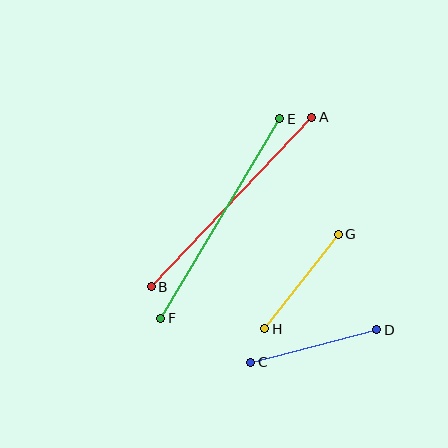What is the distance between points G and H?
The distance is approximately 120 pixels.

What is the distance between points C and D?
The distance is approximately 130 pixels.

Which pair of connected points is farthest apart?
Points A and B are farthest apart.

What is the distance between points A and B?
The distance is approximately 234 pixels.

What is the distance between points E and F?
The distance is approximately 232 pixels.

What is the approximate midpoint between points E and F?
The midpoint is at approximately (220, 219) pixels.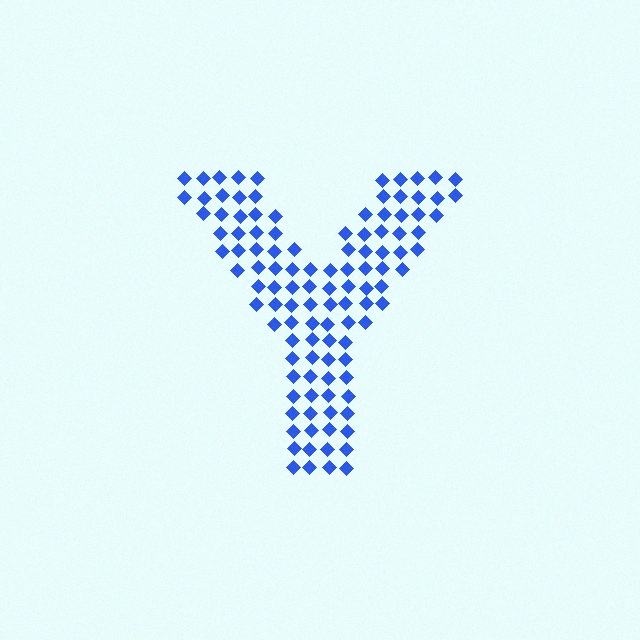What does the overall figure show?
The overall figure shows the letter Y.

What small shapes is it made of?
It is made of small diamonds.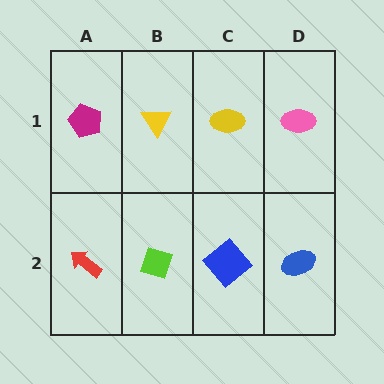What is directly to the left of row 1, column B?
A magenta pentagon.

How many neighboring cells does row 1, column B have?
3.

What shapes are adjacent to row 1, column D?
A blue ellipse (row 2, column D), a yellow ellipse (row 1, column C).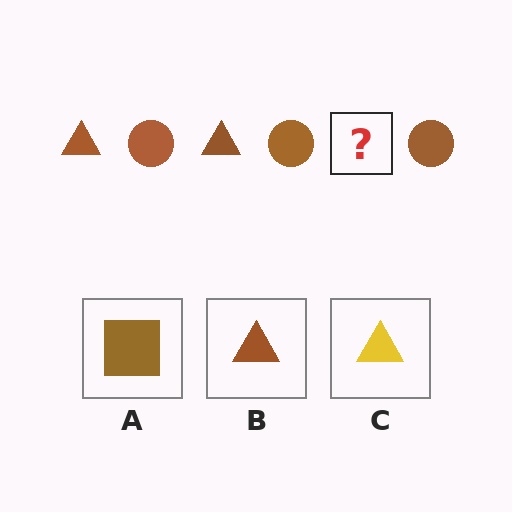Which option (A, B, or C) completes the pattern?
B.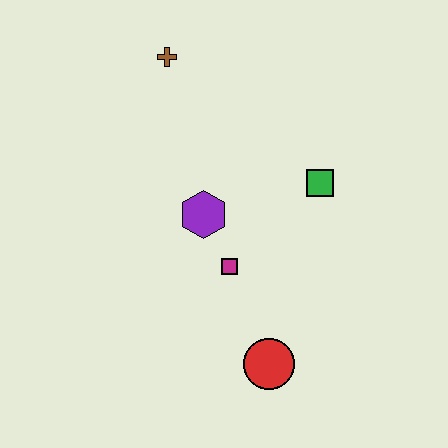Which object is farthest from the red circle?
The brown cross is farthest from the red circle.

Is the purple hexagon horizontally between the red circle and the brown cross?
Yes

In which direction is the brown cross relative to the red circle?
The brown cross is above the red circle.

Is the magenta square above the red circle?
Yes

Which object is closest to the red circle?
The magenta square is closest to the red circle.